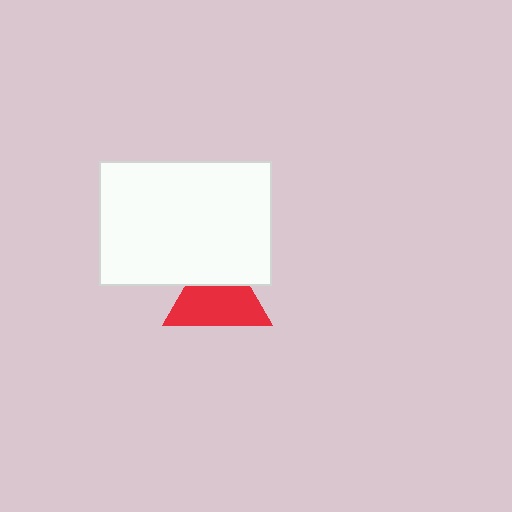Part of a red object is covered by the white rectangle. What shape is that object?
It is a triangle.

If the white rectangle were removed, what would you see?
You would see the complete red triangle.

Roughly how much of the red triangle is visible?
Most of it is visible (roughly 66%).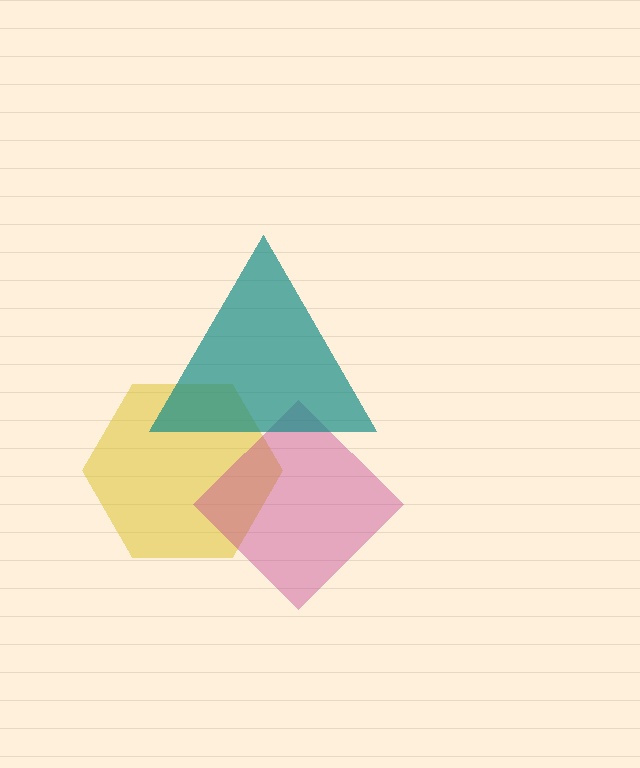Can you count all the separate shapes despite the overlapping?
Yes, there are 3 separate shapes.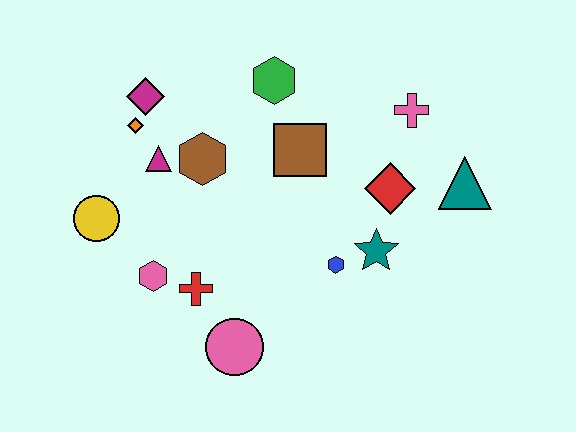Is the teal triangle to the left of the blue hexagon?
No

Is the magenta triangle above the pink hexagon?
Yes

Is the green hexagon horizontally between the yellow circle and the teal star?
Yes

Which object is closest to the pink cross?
The red diamond is closest to the pink cross.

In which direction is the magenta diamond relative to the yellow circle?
The magenta diamond is above the yellow circle.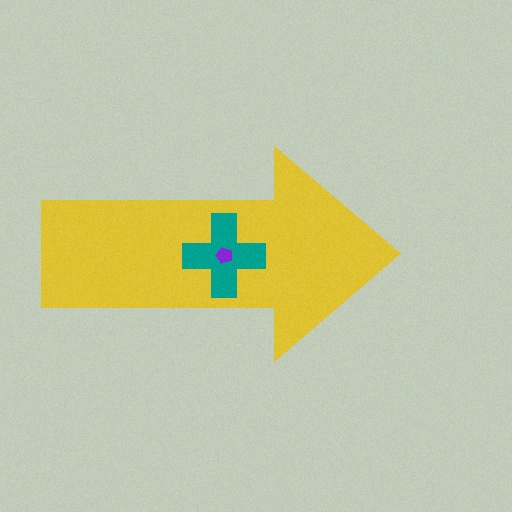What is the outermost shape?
The yellow arrow.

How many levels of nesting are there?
3.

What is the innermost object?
The purple pentagon.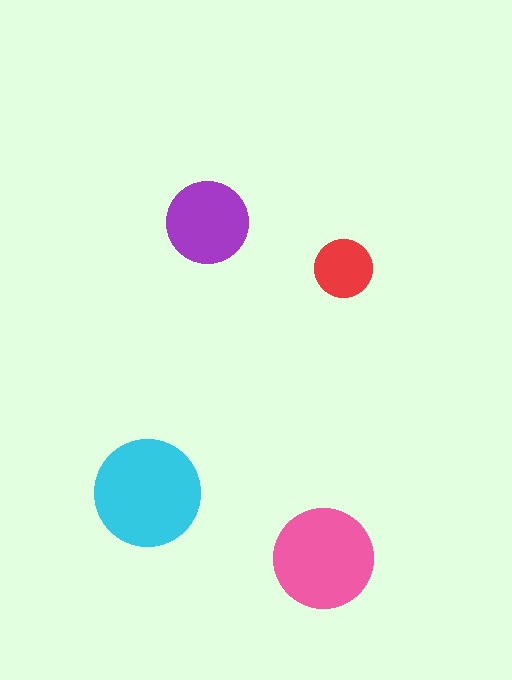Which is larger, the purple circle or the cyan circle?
The cyan one.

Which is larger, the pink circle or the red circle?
The pink one.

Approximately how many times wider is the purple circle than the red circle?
About 1.5 times wider.